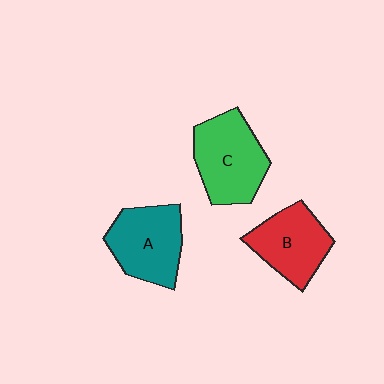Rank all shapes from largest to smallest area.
From largest to smallest: C (green), A (teal), B (red).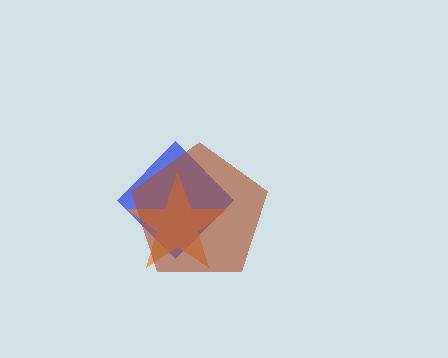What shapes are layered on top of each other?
The layered shapes are: a blue diamond, an orange star, a brown pentagon.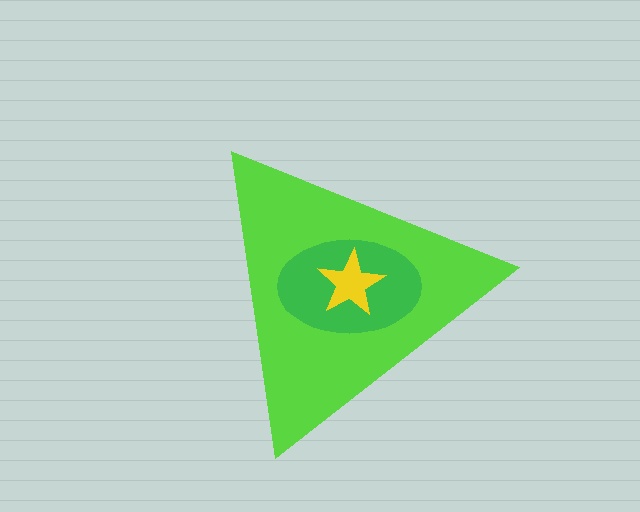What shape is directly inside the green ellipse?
The yellow star.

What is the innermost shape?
The yellow star.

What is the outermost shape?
The lime triangle.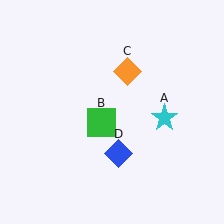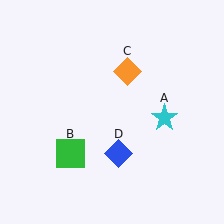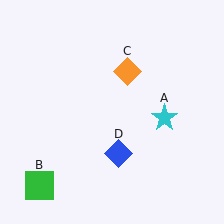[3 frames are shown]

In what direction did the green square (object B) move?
The green square (object B) moved down and to the left.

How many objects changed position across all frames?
1 object changed position: green square (object B).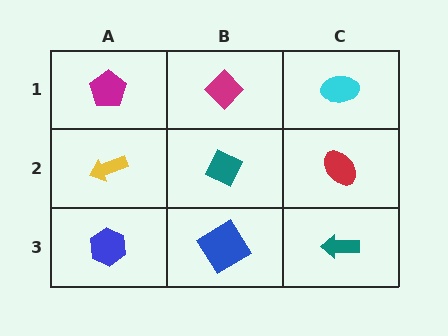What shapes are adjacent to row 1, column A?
A yellow arrow (row 2, column A), a magenta diamond (row 1, column B).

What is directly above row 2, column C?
A cyan ellipse.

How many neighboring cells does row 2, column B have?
4.